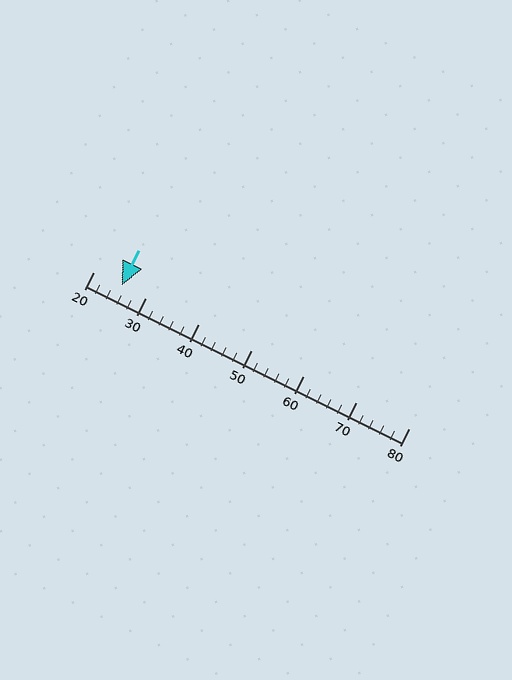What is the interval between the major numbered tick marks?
The major tick marks are spaced 10 units apart.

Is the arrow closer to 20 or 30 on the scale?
The arrow is closer to 30.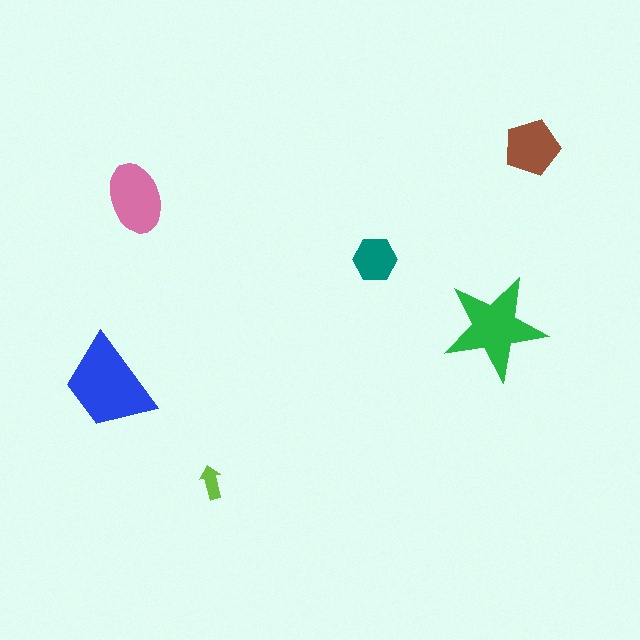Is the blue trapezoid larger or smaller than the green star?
Larger.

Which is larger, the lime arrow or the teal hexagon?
The teal hexagon.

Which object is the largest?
The blue trapezoid.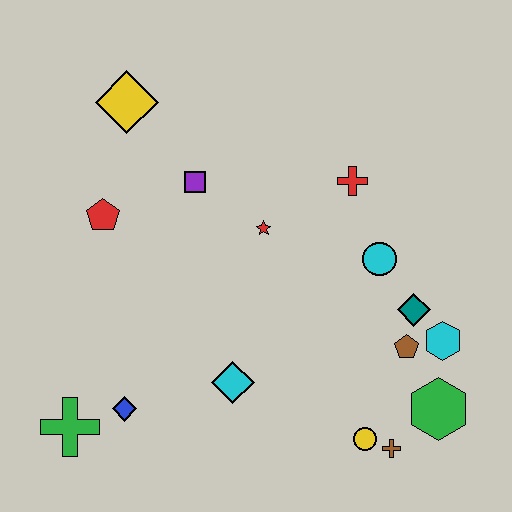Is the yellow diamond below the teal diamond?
No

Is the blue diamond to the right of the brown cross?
No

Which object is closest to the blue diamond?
The green cross is closest to the blue diamond.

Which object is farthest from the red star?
The green cross is farthest from the red star.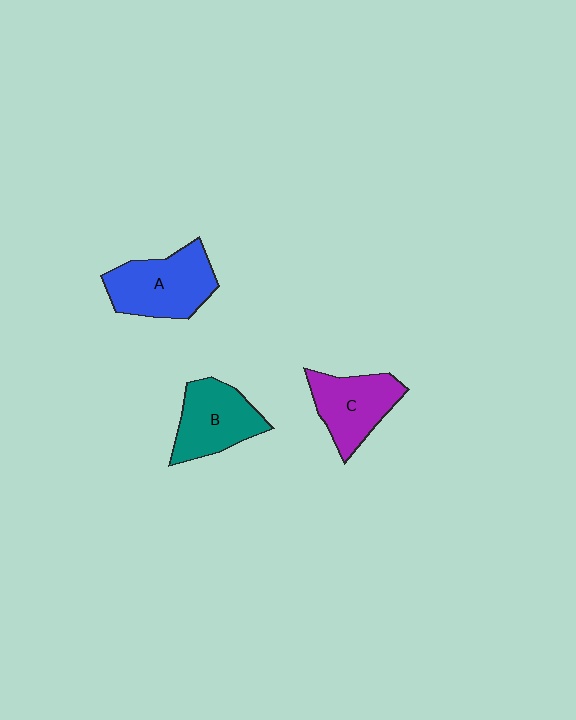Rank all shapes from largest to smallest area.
From largest to smallest: A (blue), B (teal), C (purple).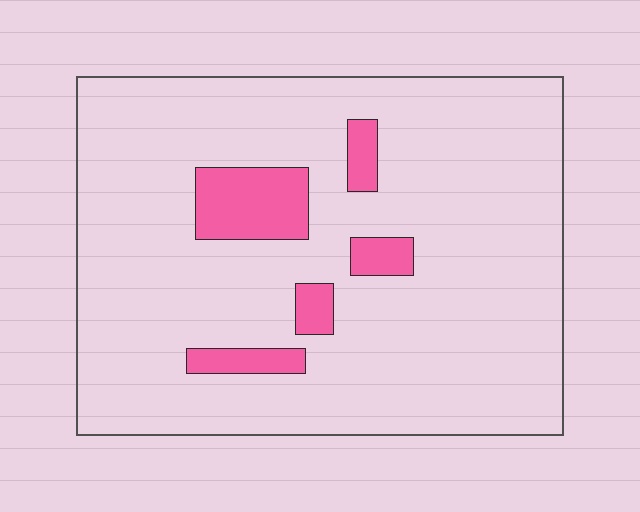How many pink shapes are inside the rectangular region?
5.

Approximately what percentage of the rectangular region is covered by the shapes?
Approximately 10%.